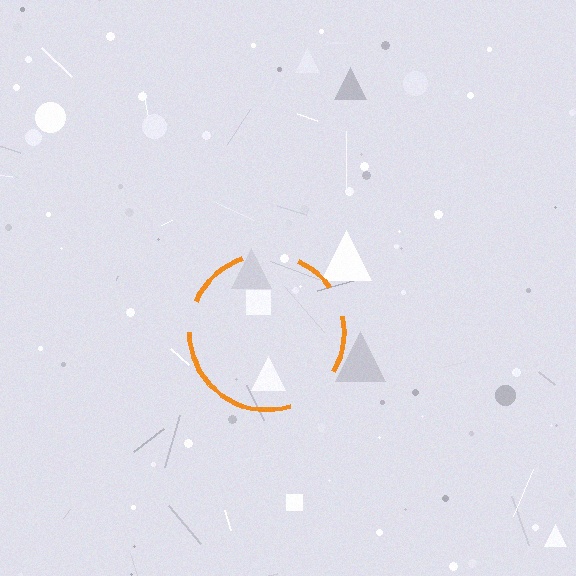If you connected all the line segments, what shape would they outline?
They would outline a circle.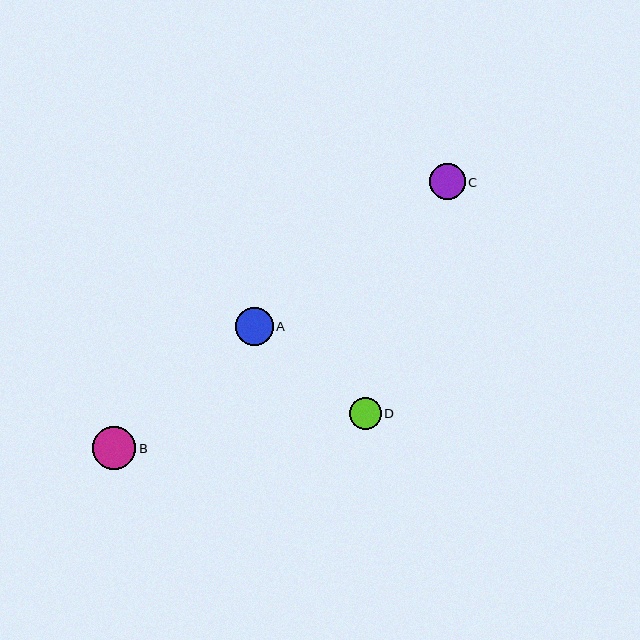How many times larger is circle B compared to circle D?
Circle B is approximately 1.3 times the size of circle D.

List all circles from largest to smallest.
From largest to smallest: B, A, C, D.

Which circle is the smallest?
Circle D is the smallest with a size of approximately 32 pixels.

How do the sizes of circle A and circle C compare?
Circle A and circle C are approximately the same size.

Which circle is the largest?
Circle B is the largest with a size of approximately 43 pixels.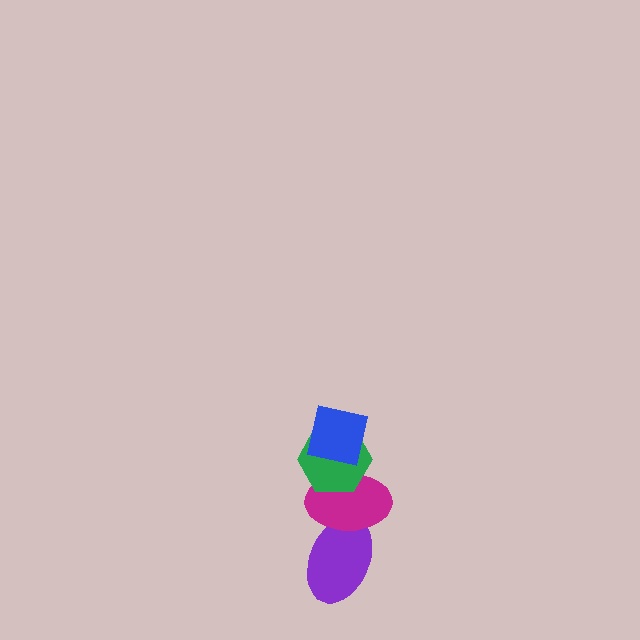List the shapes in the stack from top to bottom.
From top to bottom: the blue square, the green hexagon, the magenta ellipse, the purple ellipse.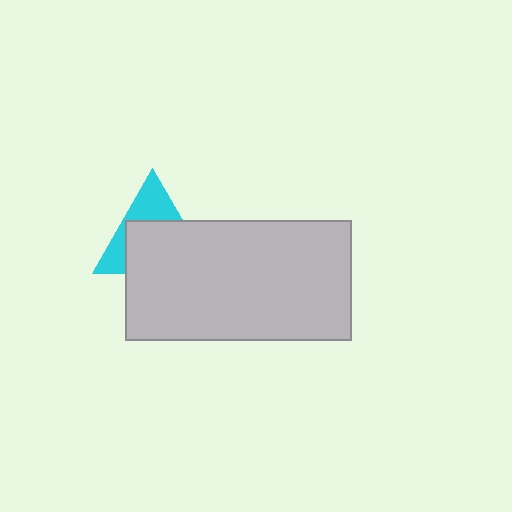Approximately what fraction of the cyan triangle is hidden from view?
Roughly 61% of the cyan triangle is hidden behind the light gray rectangle.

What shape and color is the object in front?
The object in front is a light gray rectangle.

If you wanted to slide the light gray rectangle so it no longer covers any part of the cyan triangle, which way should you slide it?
Slide it down — that is the most direct way to separate the two shapes.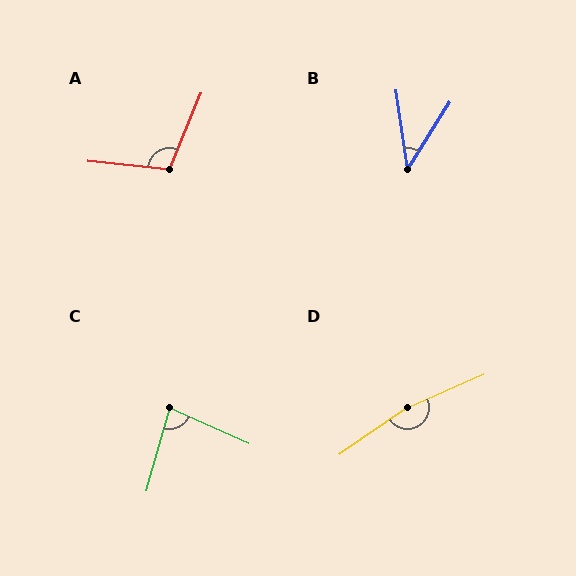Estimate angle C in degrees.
Approximately 81 degrees.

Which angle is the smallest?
B, at approximately 41 degrees.